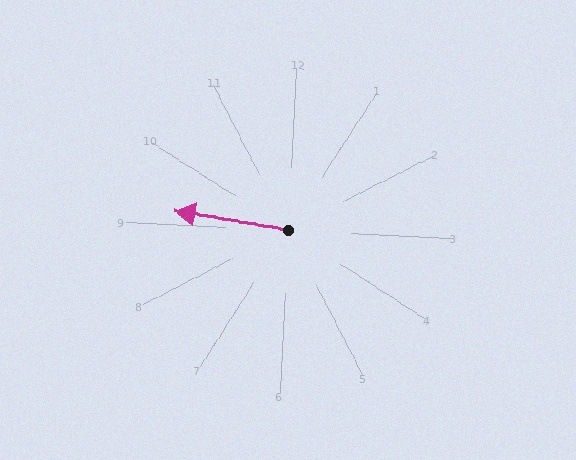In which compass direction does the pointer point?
West.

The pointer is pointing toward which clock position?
Roughly 9 o'clock.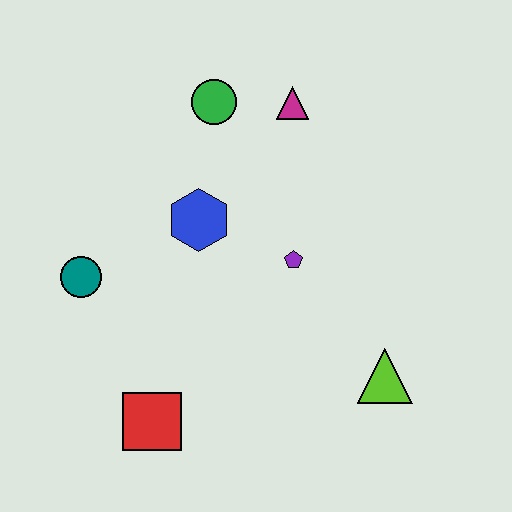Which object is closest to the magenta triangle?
The green circle is closest to the magenta triangle.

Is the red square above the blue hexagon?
No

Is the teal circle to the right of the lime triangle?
No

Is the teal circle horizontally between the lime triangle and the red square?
No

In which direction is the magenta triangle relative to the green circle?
The magenta triangle is to the right of the green circle.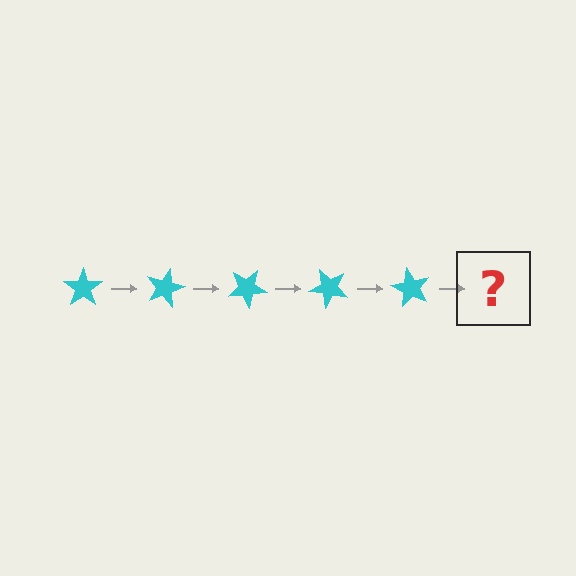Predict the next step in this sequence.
The next step is a cyan star rotated 75 degrees.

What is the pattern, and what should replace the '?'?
The pattern is that the star rotates 15 degrees each step. The '?' should be a cyan star rotated 75 degrees.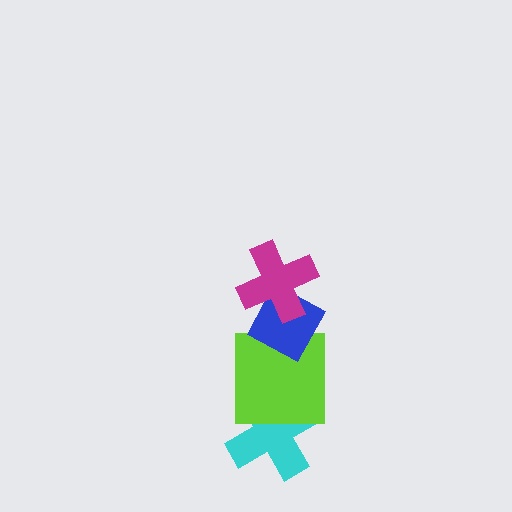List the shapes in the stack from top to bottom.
From top to bottom: the magenta cross, the blue diamond, the lime square, the cyan cross.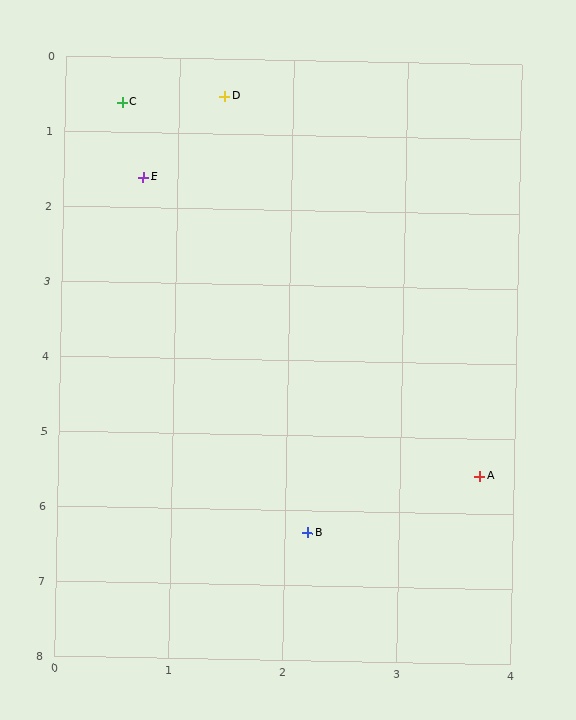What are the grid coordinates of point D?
Point D is at approximately (1.4, 0.5).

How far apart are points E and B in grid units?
Points E and B are about 4.9 grid units apart.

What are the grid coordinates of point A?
Point A is at approximately (3.7, 5.5).